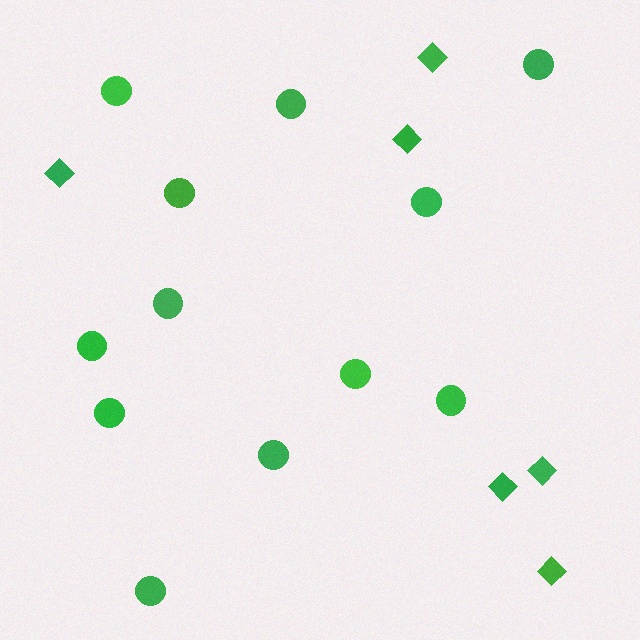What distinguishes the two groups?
There are 2 groups: one group of diamonds (6) and one group of circles (12).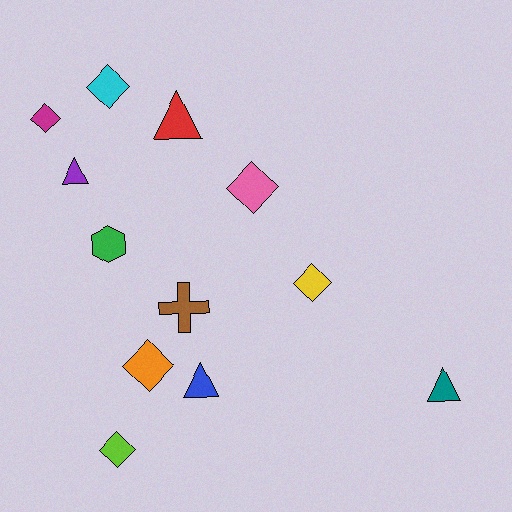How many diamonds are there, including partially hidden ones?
There are 6 diamonds.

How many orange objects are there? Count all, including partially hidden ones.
There is 1 orange object.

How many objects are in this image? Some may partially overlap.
There are 12 objects.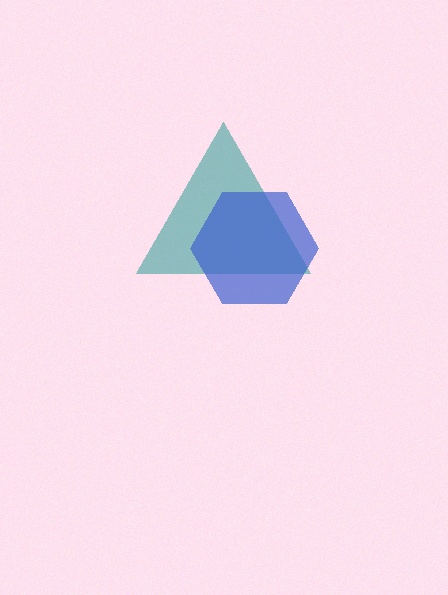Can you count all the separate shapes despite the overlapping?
Yes, there are 2 separate shapes.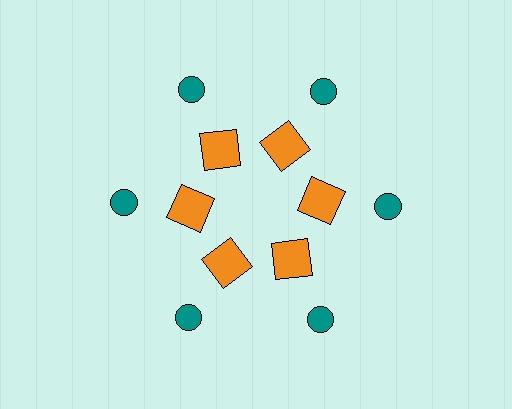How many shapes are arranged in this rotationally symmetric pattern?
There are 12 shapes, arranged in 6 groups of 2.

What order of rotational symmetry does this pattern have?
This pattern has 6-fold rotational symmetry.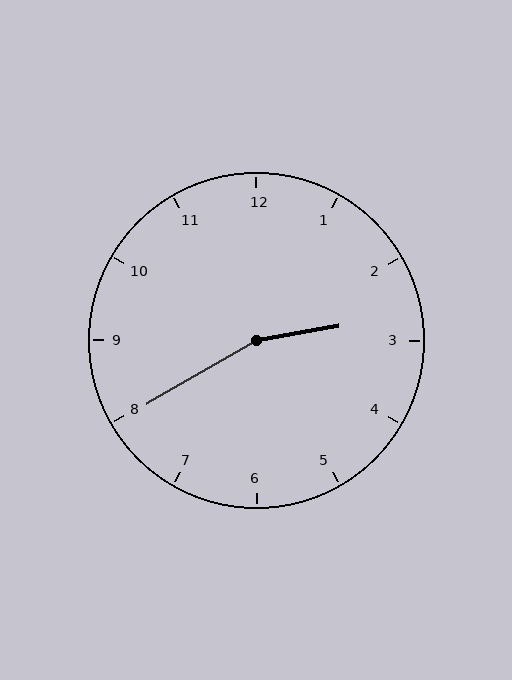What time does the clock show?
2:40.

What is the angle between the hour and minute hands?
Approximately 160 degrees.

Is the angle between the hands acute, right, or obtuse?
It is obtuse.